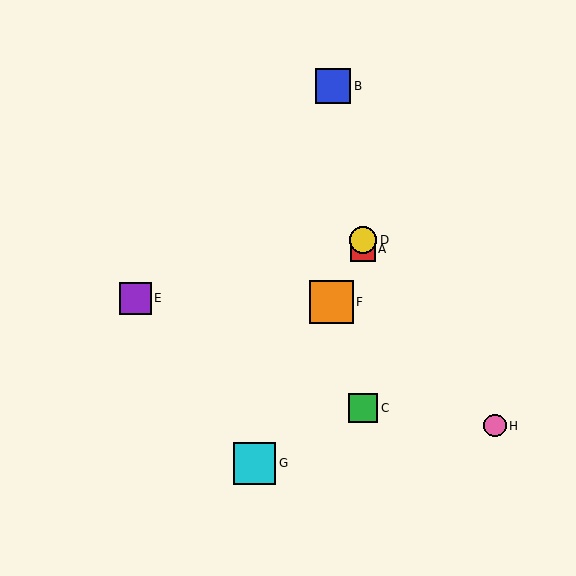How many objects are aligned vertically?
3 objects (A, C, D) are aligned vertically.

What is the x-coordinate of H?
Object H is at x≈495.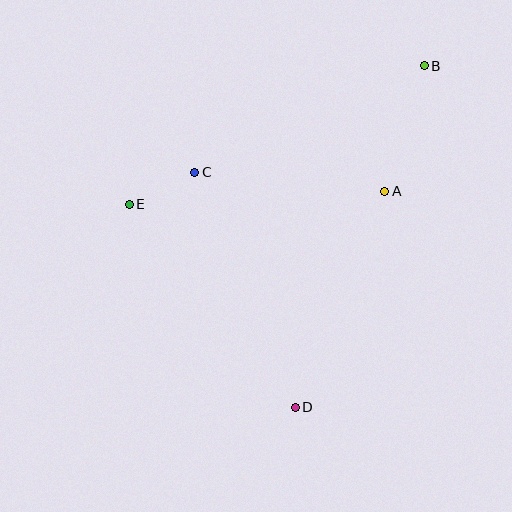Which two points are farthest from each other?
Points B and D are farthest from each other.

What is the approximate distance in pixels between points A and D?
The distance between A and D is approximately 234 pixels.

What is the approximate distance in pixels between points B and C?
The distance between B and C is approximately 253 pixels.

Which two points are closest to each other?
Points C and E are closest to each other.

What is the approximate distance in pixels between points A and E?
The distance between A and E is approximately 256 pixels.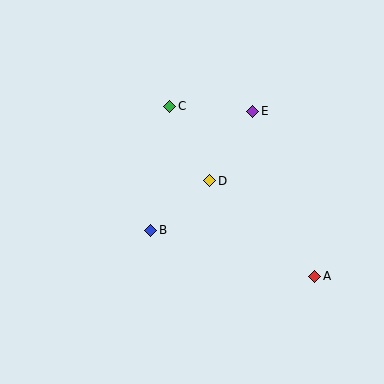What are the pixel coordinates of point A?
Point A is at (315, 276).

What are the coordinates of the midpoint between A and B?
The midpoint between A and B is at (233, 253).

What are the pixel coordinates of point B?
Point B is at (151, 230).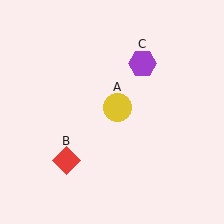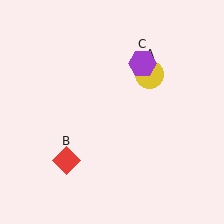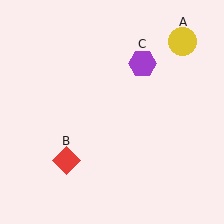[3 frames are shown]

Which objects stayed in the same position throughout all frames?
Red diamond (object B) and purple hexagon (object C) remained stationary.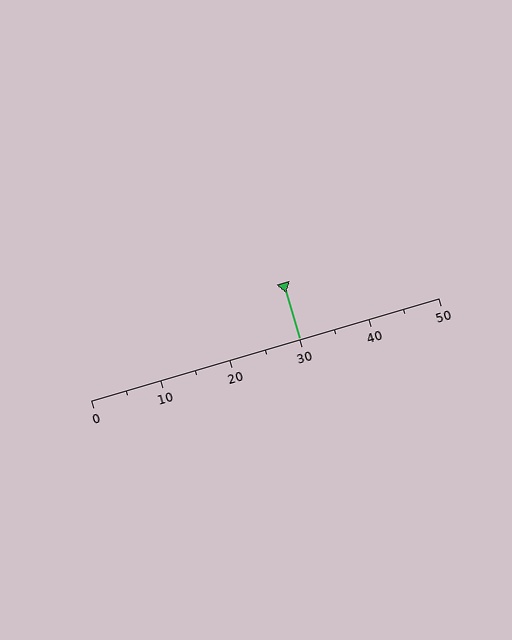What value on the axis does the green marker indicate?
The marker indicates approximately 30.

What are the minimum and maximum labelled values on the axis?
The axis runs from 0 to 50.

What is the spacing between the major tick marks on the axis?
The major ticks are spaced 10 apart.